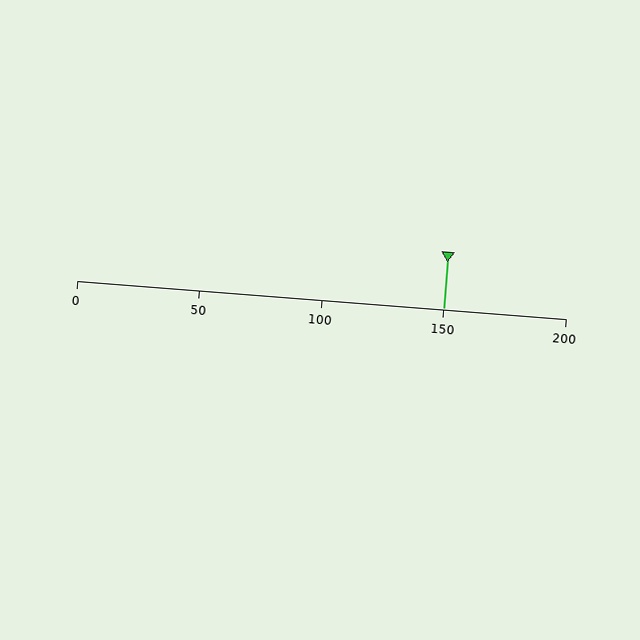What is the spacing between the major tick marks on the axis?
The major ticks are spaced 50 apart.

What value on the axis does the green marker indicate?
The marker indicates approximately 150.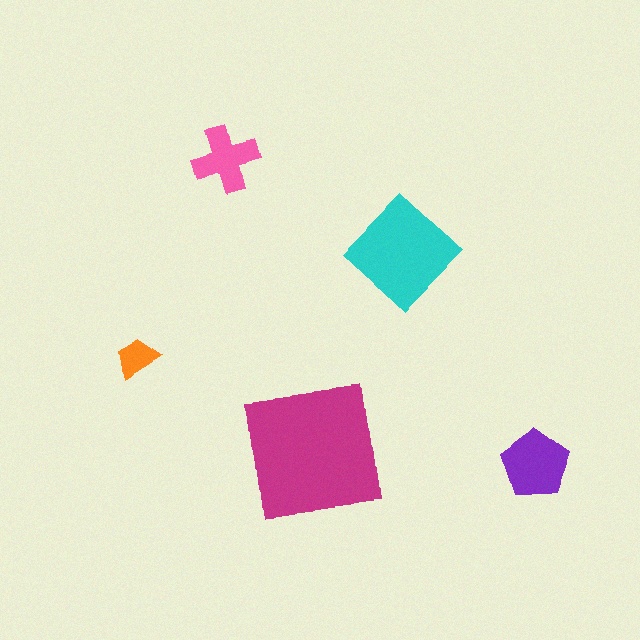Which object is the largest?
The magenta square.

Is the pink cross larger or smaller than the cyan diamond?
Smaller.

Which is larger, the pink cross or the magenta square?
The magenta square.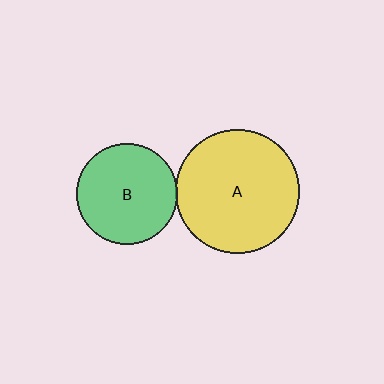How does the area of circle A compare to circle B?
Approximately 1.5 times.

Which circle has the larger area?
Circle A (yellow).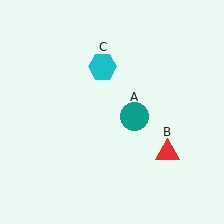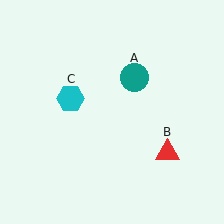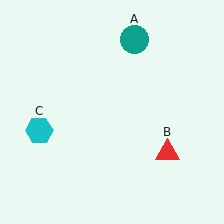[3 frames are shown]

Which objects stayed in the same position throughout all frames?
Red triangle (object B) remained stationary.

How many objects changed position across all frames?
2 objects changed position: teal circle (object A), cyan hexagon (object C).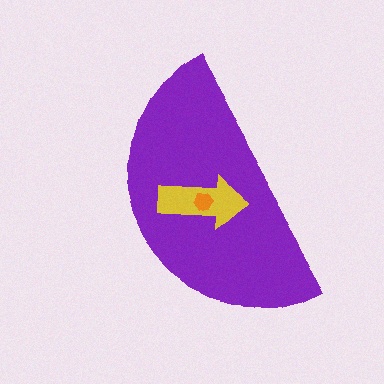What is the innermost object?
The orange hexagon.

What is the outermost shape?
The purple semicircle.